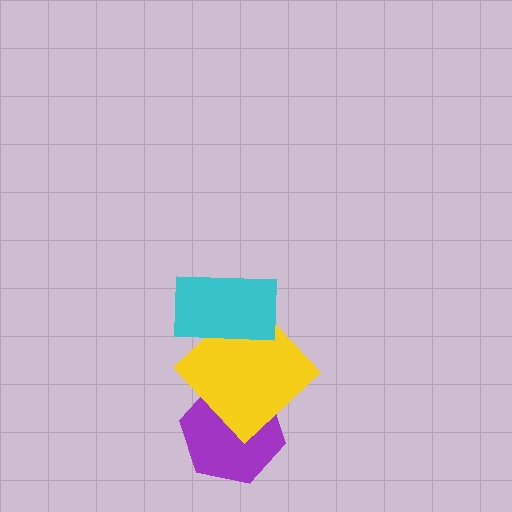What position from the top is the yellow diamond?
The yellow diamond is 2nd from the top.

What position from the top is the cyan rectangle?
The cyan rectangle is 1st from the top.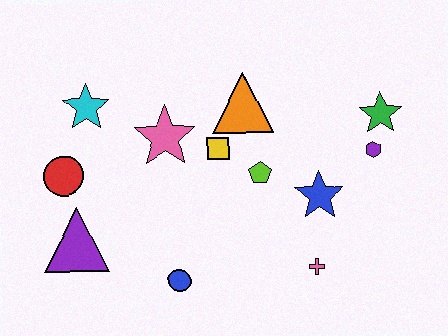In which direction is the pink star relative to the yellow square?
The pink star is to the left of the yellow square.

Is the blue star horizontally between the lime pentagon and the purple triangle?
No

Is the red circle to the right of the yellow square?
No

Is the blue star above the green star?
No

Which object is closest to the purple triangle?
The red circle is closest to the purple triangle.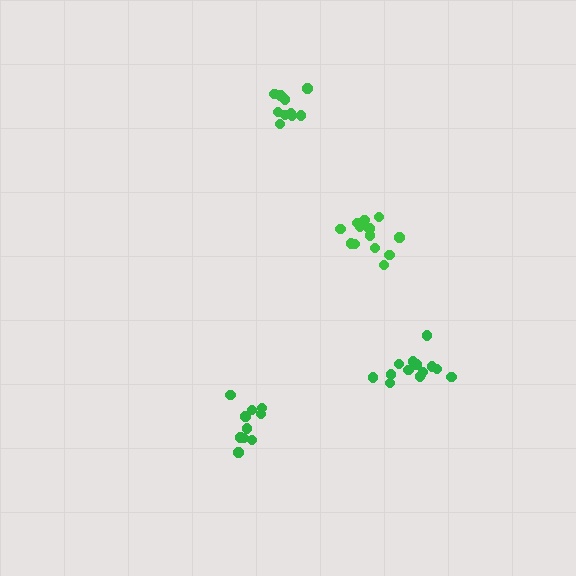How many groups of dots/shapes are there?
There are 4 groups.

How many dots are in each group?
Group 1: 14 dots, Group 2: 10 dots, Group 3: 13 dots, Group 4: 10 dots (47 total).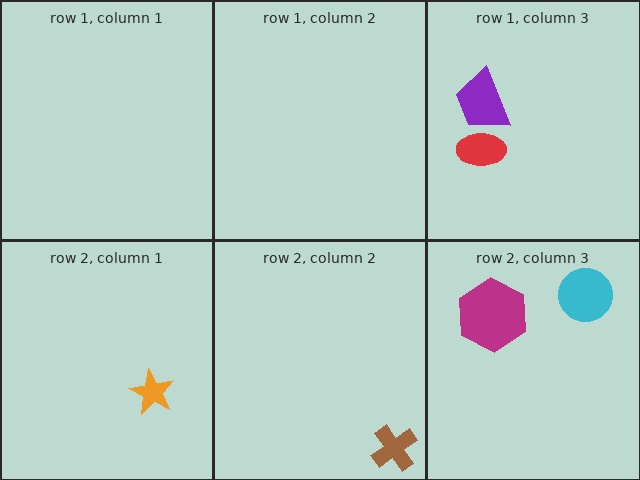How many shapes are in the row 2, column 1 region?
1.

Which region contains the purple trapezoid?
The row 1, column 3 region.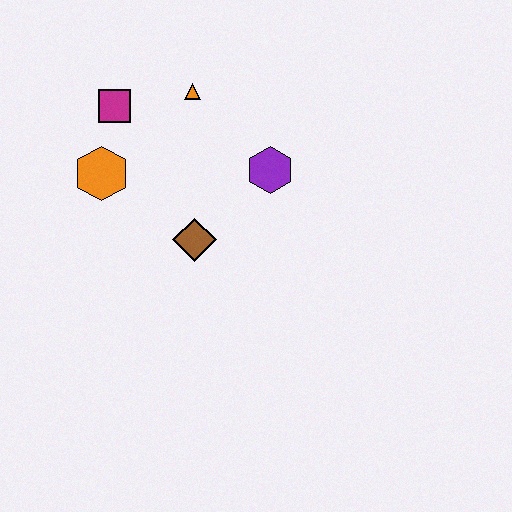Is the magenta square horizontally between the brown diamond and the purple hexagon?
No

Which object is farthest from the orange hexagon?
The purple hexagon is farthest from the orange hexagon.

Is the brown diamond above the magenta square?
No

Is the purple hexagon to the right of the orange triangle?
Yes